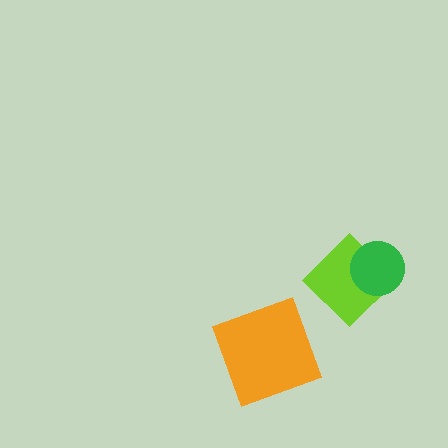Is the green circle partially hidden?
No, no other shape covers it.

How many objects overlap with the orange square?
0 objects overlap with the orange square.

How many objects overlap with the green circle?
1 object overlaps with the green circle.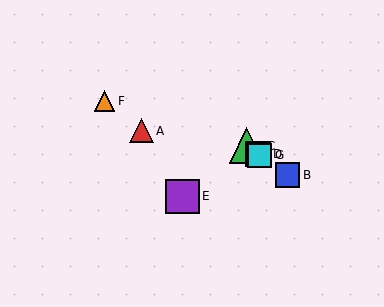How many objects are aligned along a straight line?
4 objects (B, C, D, G) are aligned along a straight line.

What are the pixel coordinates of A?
Object A is at (141, 131).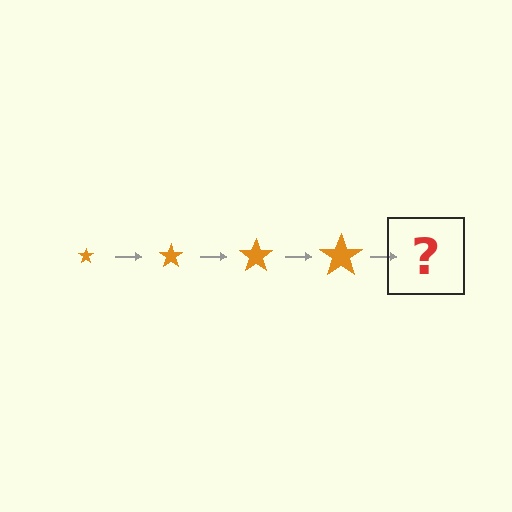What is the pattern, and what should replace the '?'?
The pattern is that the star gets progressively larger each step. The '?' should be an orange star, larger than the previous one.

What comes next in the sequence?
The next element should be an orange star, larger than the previous one.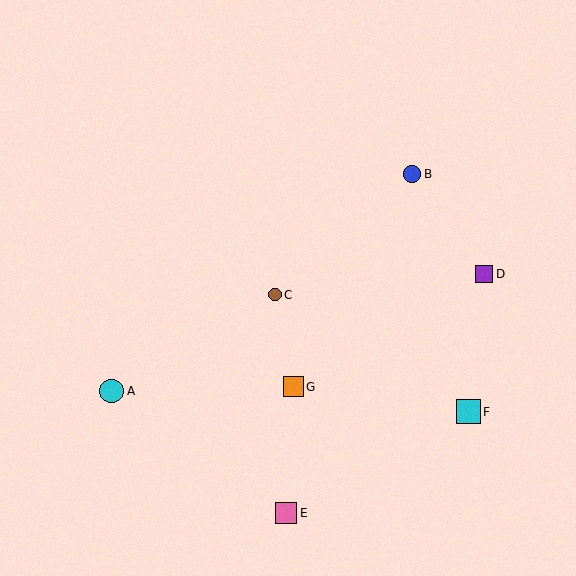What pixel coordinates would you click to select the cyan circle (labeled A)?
Click at (111, 391) to select the cyan circle A.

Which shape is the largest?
The cyan square (labeled F) is the largest.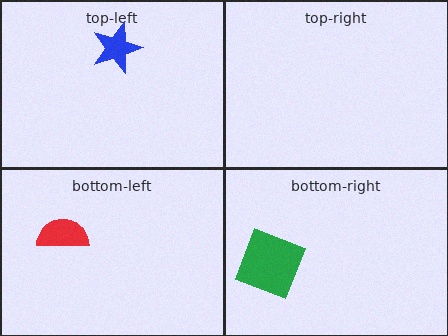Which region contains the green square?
The bottom-right region.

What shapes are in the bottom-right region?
The green square.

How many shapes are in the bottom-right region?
1.